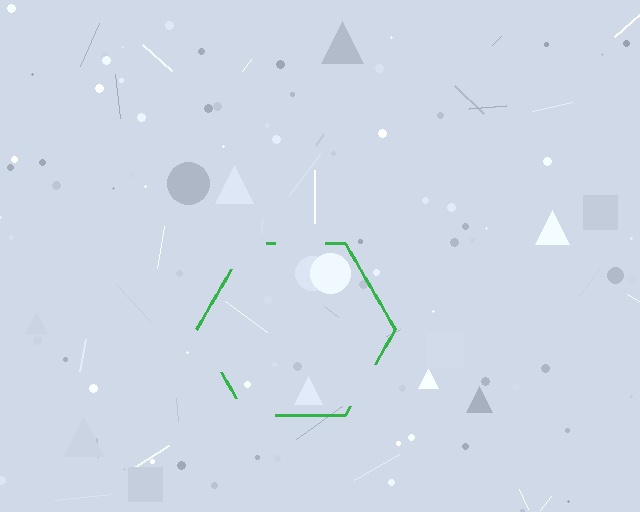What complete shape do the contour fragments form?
The contour fragments form a hexagon.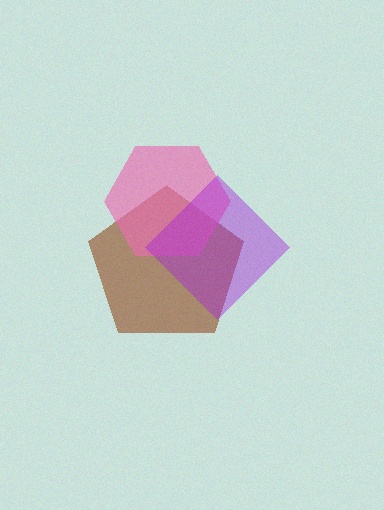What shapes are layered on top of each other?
The layered shapes are: a brown pentagon, a pink hexagon, a purple diamond.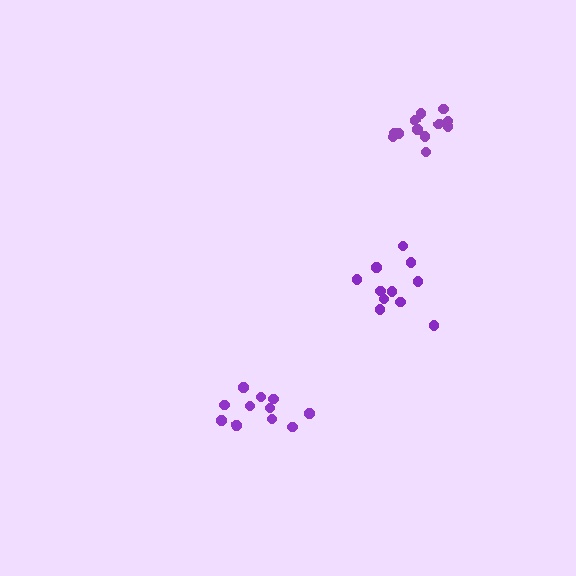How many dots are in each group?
Group 1: 11 dots, Group 2: 11 dots, Group 3: 13 dots (35 total).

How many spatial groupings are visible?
There are 3 spatial groupings.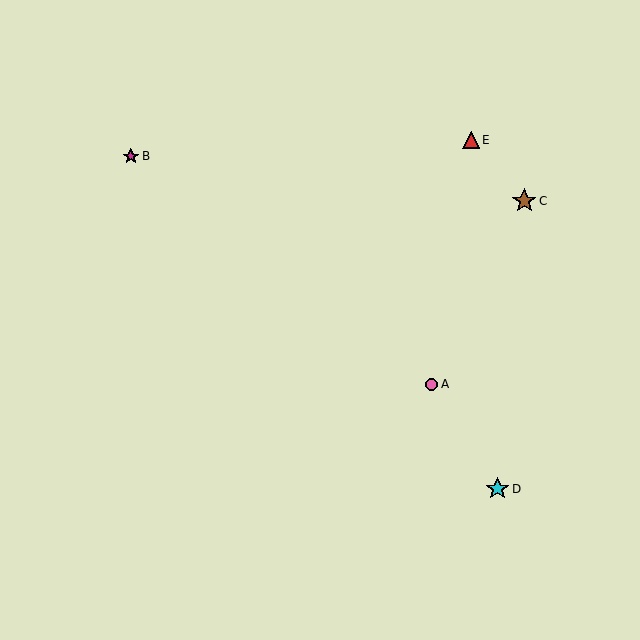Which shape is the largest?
The brown star (labeled C) is the largest.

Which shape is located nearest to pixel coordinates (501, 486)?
The cyan star (labeled D) at (498, 489) is nearest to that location.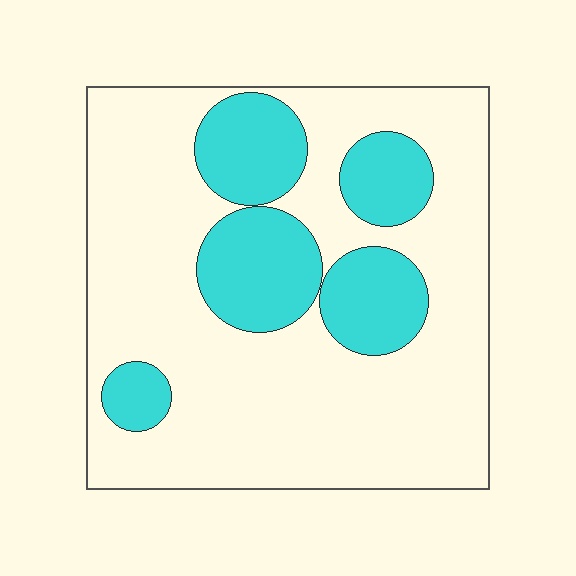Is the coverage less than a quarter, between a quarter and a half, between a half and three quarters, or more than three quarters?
Between a quarter and a half.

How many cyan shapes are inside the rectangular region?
5.